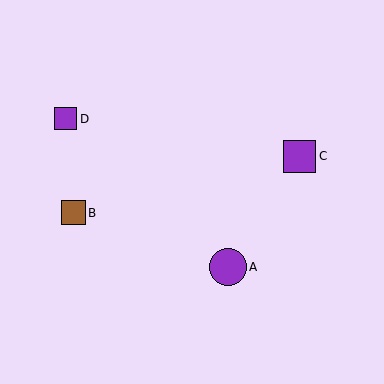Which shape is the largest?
The purple circle (labeled A) is the largest.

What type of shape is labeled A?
Shape A is a purple circle.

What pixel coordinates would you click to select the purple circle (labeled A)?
Click at (228, 267) to select the purple circle A.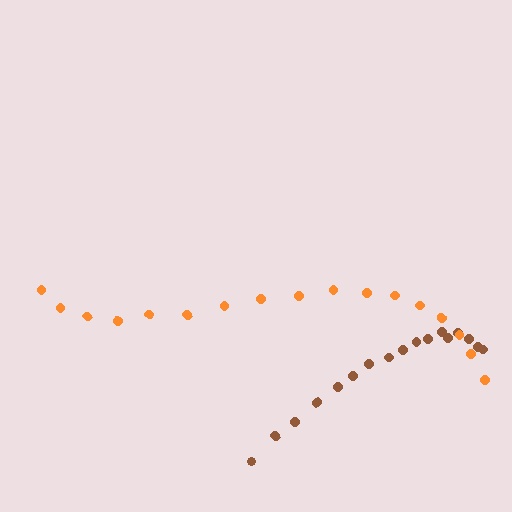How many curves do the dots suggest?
There are 2 distinct paths.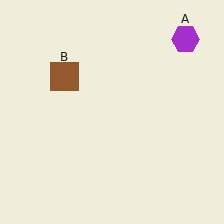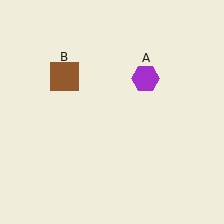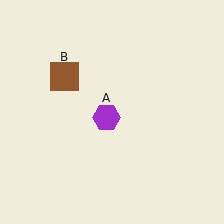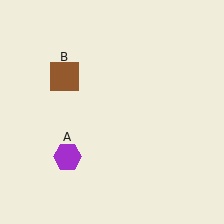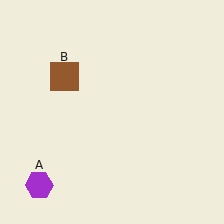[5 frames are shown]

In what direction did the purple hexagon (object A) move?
The purple hexagon (object A) moved down and to the left.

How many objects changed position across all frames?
1 object changed position: purple hexagon (object A).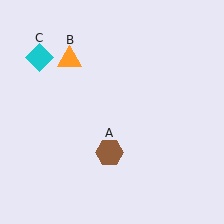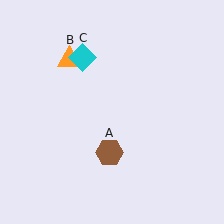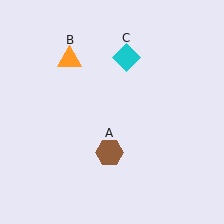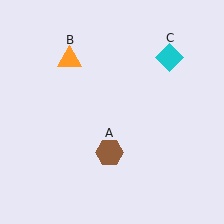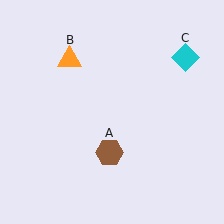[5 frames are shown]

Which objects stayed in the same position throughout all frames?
Brown hexagon (object A) and orange triangle (object B) remained stationary.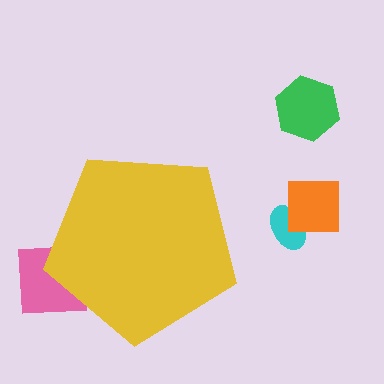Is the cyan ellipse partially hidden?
No, the cyan ellipse is fully visible.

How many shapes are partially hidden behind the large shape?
1 shape is partially hidden.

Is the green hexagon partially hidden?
No, the green hexagon is fully visible.